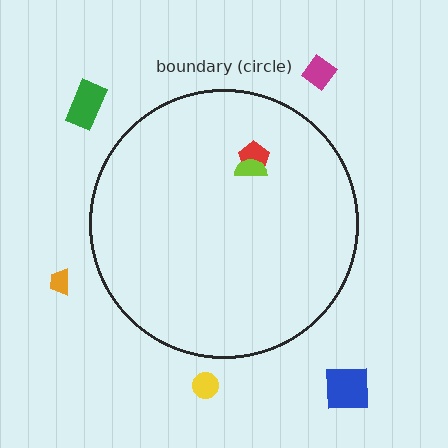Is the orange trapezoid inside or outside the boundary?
Outside.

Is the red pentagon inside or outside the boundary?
Inside.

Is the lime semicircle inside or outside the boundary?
Inside.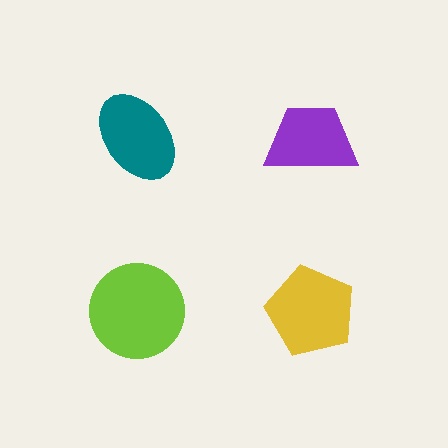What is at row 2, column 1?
A lime circle.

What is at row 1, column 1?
A teal ellipse.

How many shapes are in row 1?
2 shapes.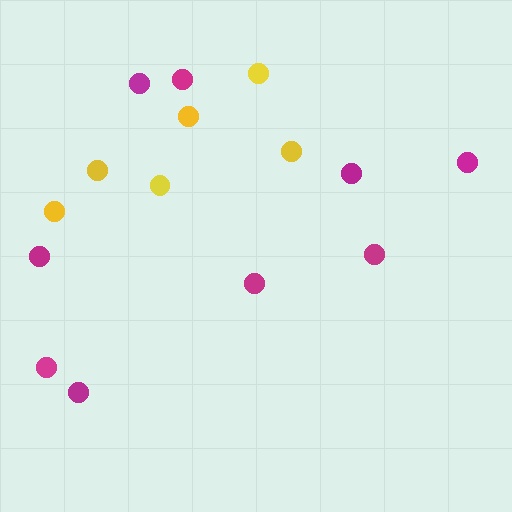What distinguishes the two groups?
There are 2 groups: one group of yellow circles (6) and one group of magenta circles (9).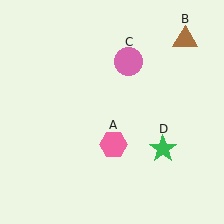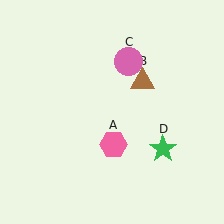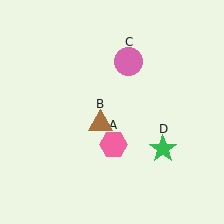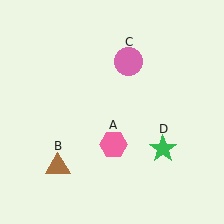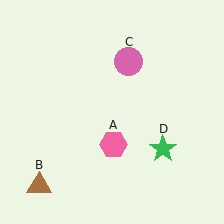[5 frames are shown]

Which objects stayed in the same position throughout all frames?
Pink hexagon (object A) and pink circle (object C) and green star (object D) remained stationary.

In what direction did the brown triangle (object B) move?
The brown triangle (object B) moved down and to the left.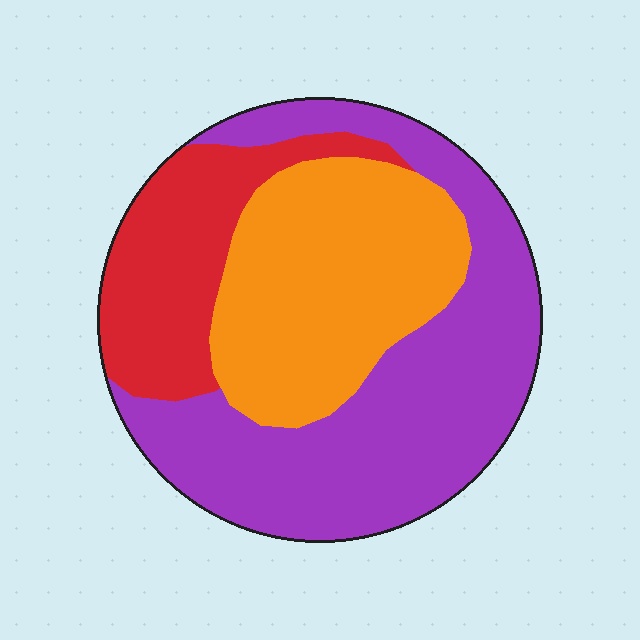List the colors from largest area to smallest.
From largest to smallest: purple, orange, red.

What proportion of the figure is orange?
Orange takes up about one third (1/3) of the figure.